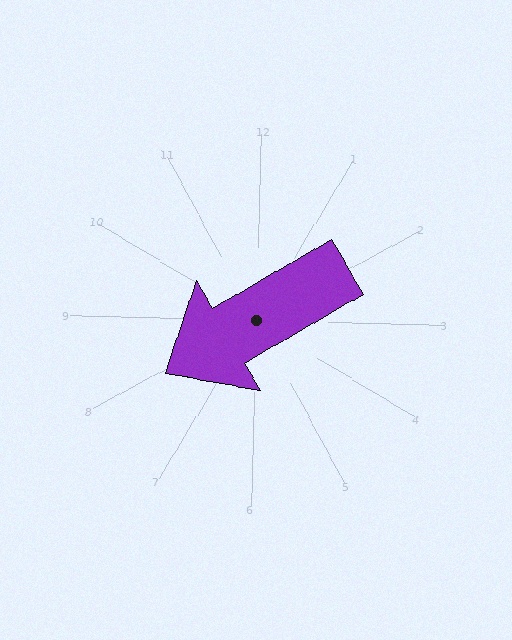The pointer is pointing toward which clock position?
Roughly 8 o'clock.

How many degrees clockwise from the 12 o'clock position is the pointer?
Approximately 238 degrees.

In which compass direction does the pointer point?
Southwest.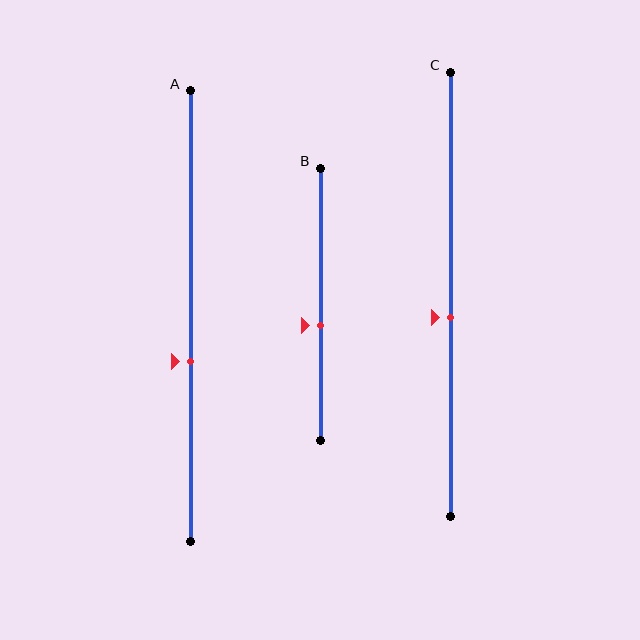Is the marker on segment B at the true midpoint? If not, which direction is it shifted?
No, the marker on segment B is shifted downward by about 8% of the segment length.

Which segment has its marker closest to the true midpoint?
Segment C has its marker closest to the true midpoint.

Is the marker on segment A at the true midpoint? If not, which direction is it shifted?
No, the marker on segment A is shifted downward by about 10% of the segment length.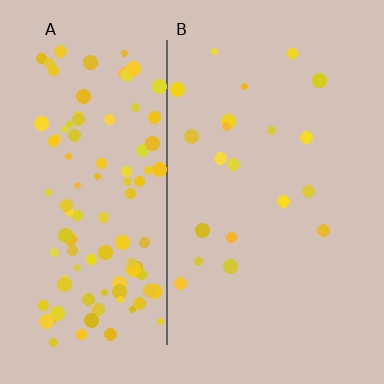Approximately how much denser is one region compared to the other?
Approximately 5.4× — region A over region B.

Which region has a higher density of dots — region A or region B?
A (the left).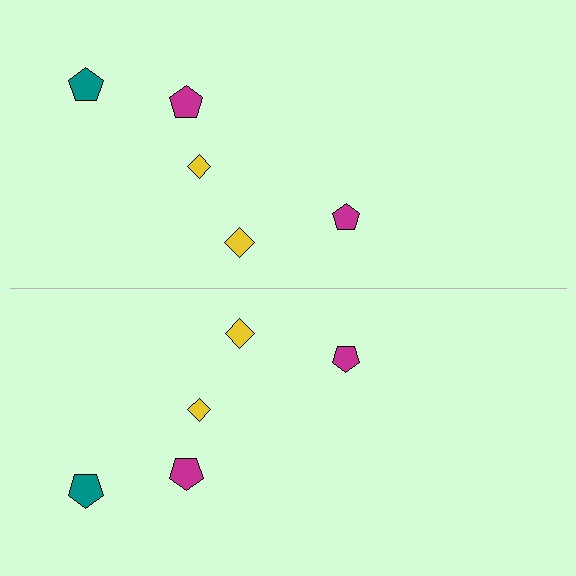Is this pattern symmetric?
Yes, this pattern has bilateral (reflection) symmetry.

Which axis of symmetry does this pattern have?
The pattern has a horizontal axis of symmetry running through the center of the image.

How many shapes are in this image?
There are 10 shapes in this image.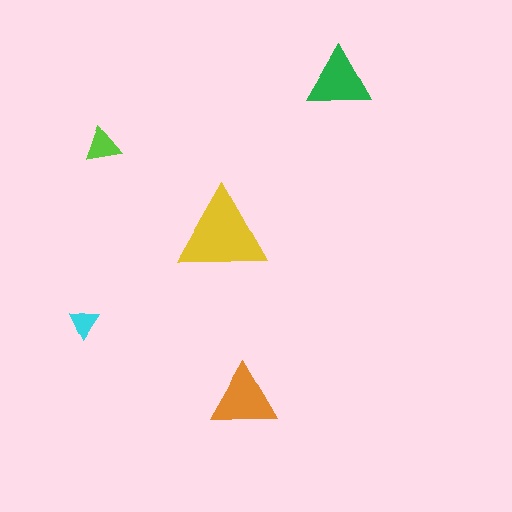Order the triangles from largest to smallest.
the yellow one, the orange one, the green one, the lime one, the cyan one.